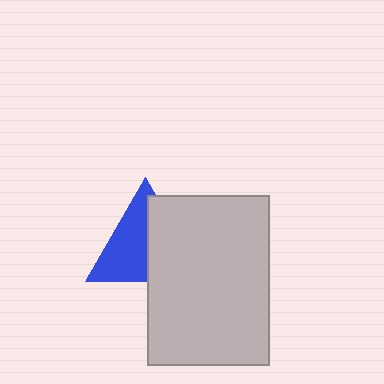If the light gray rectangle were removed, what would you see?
You would see the complete blue triangle.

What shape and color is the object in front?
The object in front is a light gray rectangle.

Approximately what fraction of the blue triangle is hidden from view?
Roughly 46% of the blue triangle is hidden behind the light gray rectangle.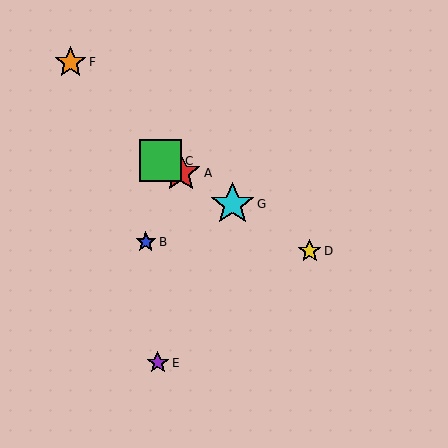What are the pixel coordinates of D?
Object D is at (310, 251).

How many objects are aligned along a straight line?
4 objects (A, C, D, G) are aligned along a straight line.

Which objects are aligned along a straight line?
Objects A, C, D, G are aligned along a straight line.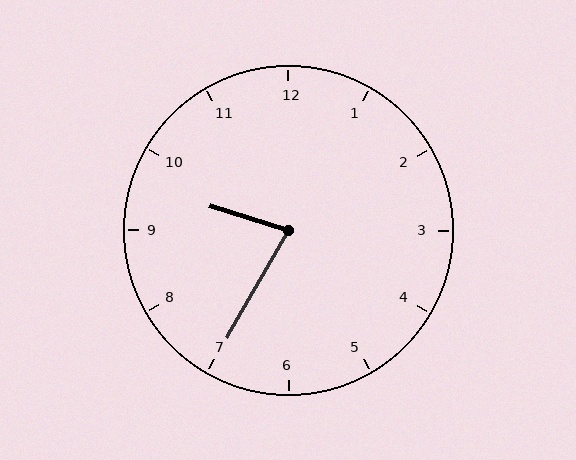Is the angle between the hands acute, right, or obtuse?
It is acute.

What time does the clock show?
9:35.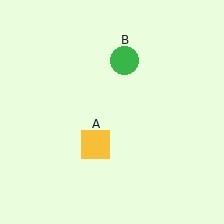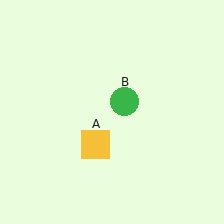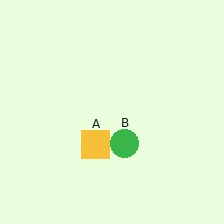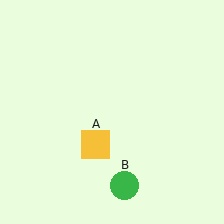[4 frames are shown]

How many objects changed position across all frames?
1 object changed position: green circle (object B).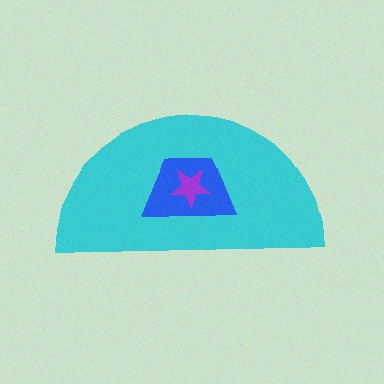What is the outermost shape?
The cyan semicircle.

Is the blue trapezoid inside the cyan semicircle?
Yes.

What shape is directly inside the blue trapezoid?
The purple star.